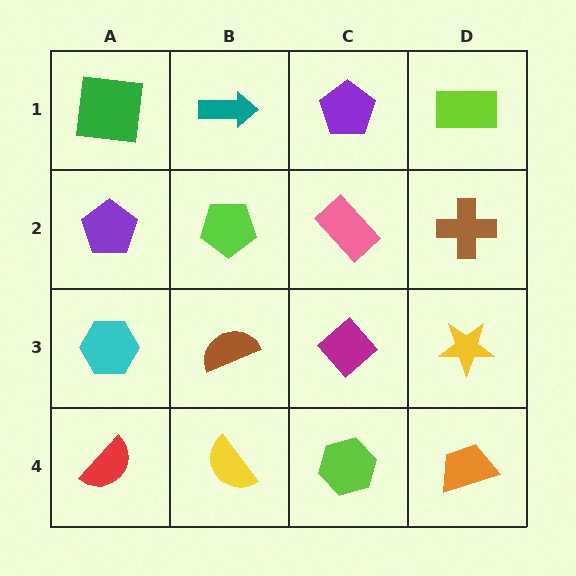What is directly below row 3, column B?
A yellow semicircle.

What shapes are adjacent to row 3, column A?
A purple pentagon (row 2, column A), a red semicircle (row 4, column A), a brown semicircle (row 3, column B).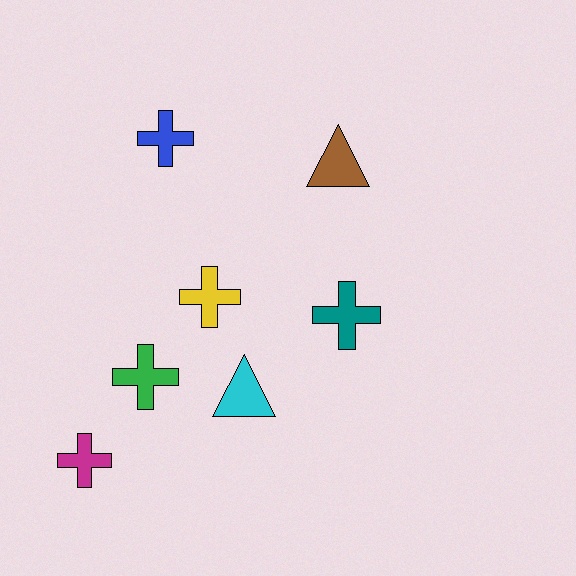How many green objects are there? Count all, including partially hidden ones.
There is 1 green object.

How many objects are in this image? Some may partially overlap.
There are 7 objects.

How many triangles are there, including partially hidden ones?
There are 2 triangles.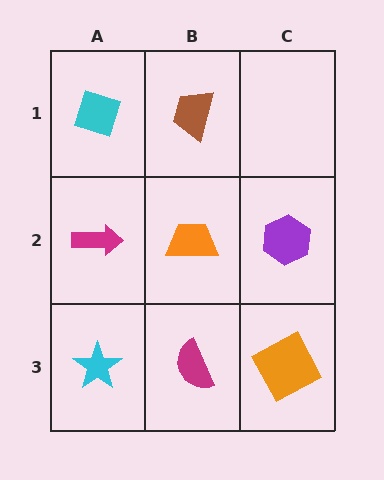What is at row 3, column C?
An orange square.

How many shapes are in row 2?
3 shapes.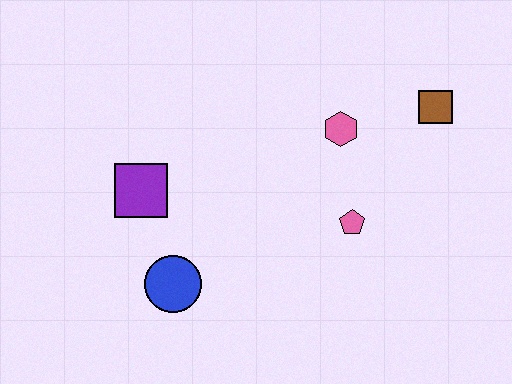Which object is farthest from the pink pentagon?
The purple square is farthest from the pink pentagon.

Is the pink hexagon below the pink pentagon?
No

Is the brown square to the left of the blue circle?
No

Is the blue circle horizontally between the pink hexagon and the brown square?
No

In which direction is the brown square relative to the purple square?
The brown square is to the right of the purple square.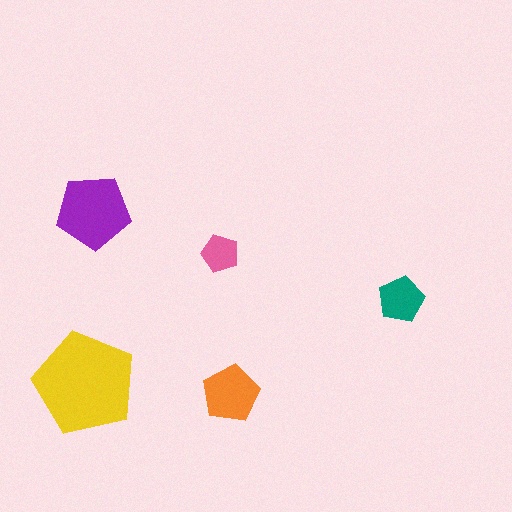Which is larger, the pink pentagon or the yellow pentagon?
The yellow one.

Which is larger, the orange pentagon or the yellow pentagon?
The yellow one.